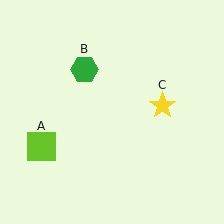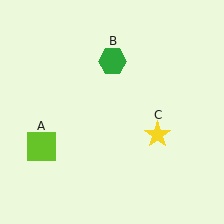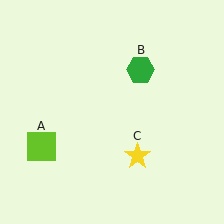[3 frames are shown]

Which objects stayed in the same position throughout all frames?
Lime square (object A) remained stationary.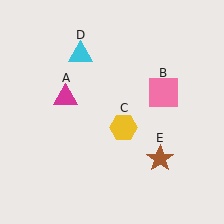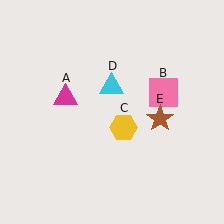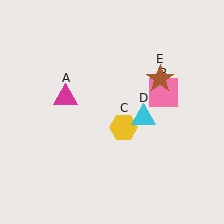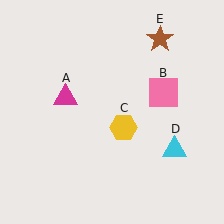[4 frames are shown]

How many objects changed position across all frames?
2 objects changed position: cyan triangle (object D), brown star (object E).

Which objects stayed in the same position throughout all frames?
Magenta triangle (object A) and pink square (object B) and yellow hexagon (object C) remained stationary.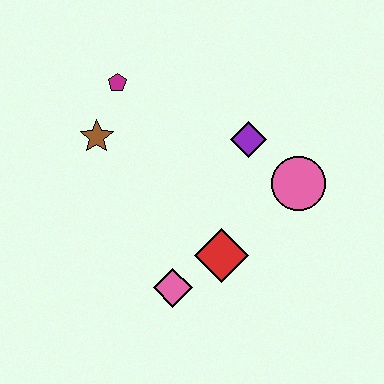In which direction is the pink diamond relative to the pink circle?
The pink diamond is to the left of the pink circle.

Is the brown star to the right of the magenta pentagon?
No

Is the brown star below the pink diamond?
No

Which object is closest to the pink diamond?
The red diamond is closest to the pink diamond.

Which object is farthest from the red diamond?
The magenta pentagon is farthest from the red diamond.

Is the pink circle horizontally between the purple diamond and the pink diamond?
No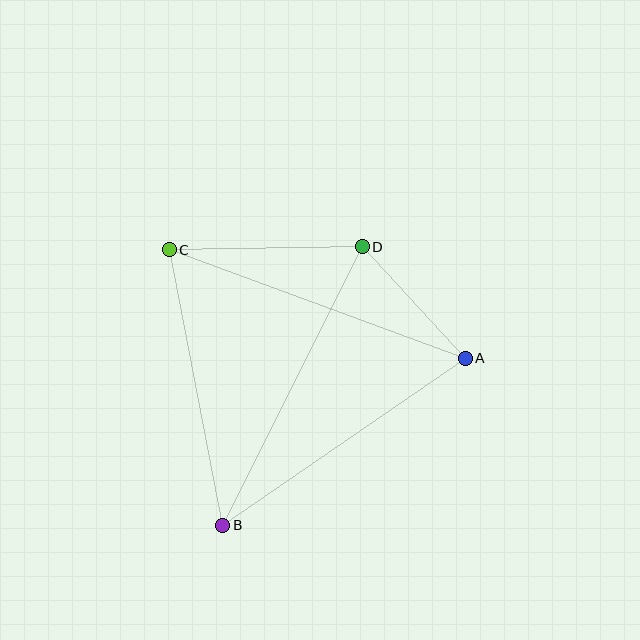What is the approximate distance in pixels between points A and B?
The distance between A and B is approximately 295 pixels.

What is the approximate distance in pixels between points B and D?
The distance between B and D is approximately 312 pixels.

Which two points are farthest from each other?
Points A and C are farthest from each other.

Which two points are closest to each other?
Points A and D are closest to each other.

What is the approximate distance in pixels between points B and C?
The distance between B and C is approximately 281 pixels.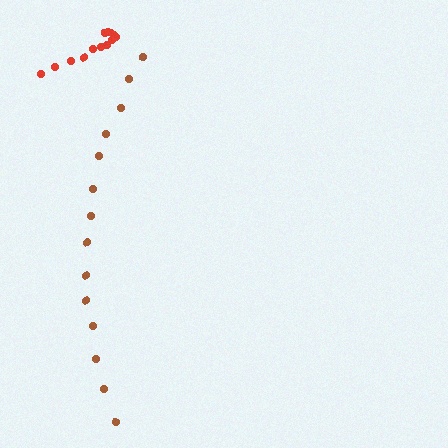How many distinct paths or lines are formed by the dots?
There are 2 distinct paths.